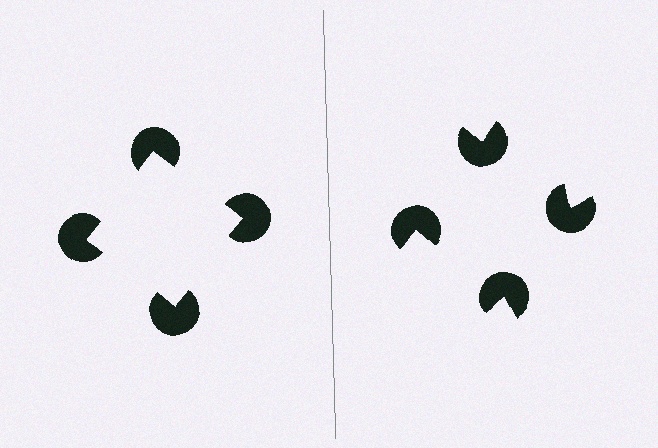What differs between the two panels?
The pac-man discs are positioned identically on both sides; only the wedge orientations differ. On the left they align to a square; on the right they are misaligned.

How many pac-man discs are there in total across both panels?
8 — 4 on each side.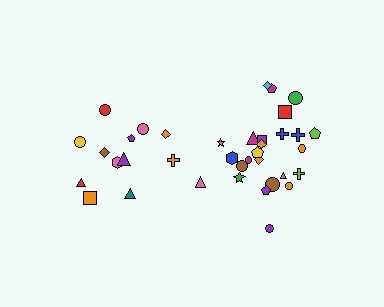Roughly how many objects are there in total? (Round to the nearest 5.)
Roughly 35 objects in total.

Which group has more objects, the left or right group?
The right group.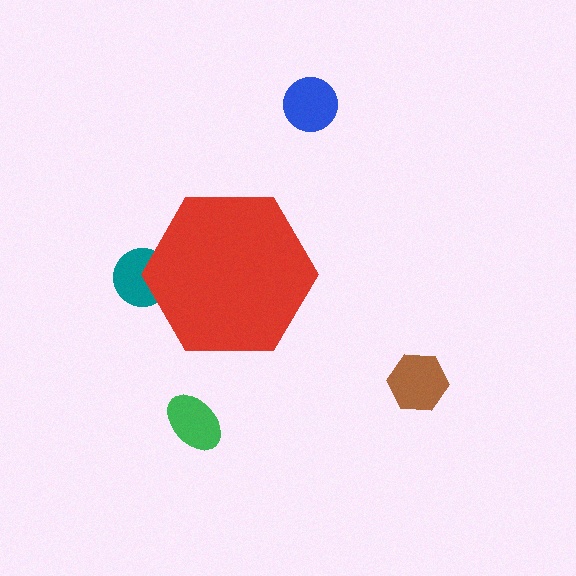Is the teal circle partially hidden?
Yes, the teal circle is partially hidden behind the red hexagon.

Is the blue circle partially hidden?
No, the blue circle is fully visible.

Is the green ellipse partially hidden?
No, the green ellipse is fully visible.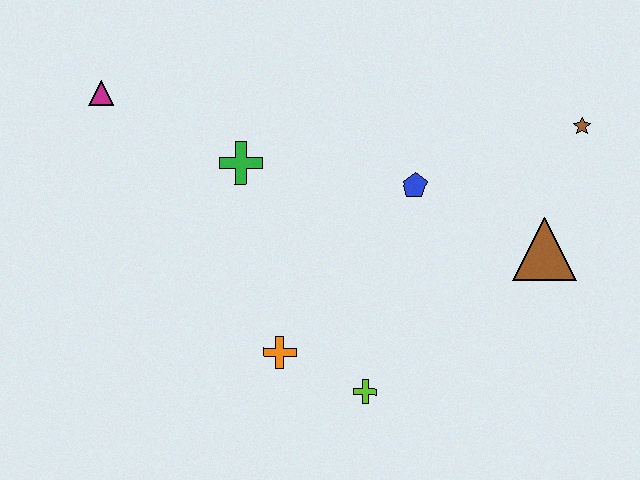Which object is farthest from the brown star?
The magenta triangle is farthest from the brown star.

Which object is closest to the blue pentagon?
The brown triangle is closest to the blue pentagon.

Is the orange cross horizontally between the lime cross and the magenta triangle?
Yes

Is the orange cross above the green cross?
No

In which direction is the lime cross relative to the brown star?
The lime cross is below the brown star.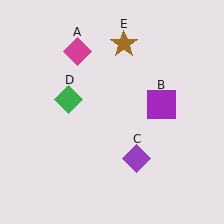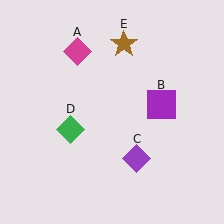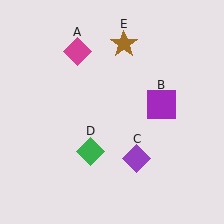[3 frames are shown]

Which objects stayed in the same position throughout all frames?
Magenta diamond (object A) and purple square (object B) and purple diamond (object C) and brown star (object E) remained stationary.